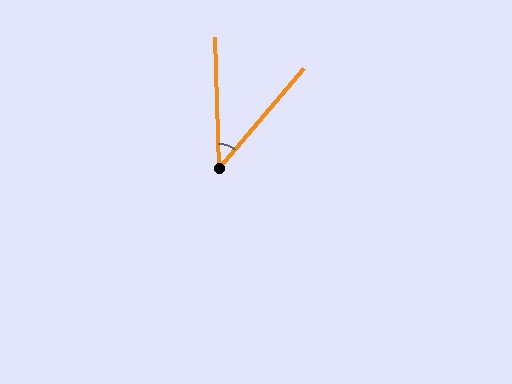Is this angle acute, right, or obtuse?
It is acute.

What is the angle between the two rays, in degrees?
Approximately 42 degrees.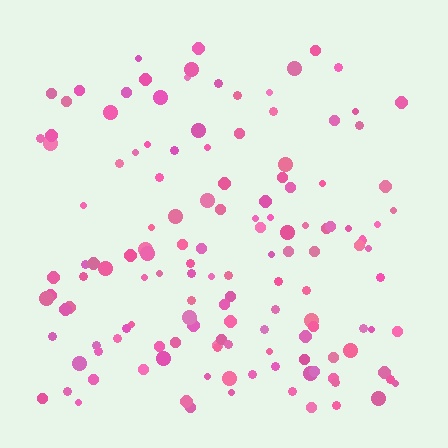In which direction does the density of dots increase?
From top to bottom, with the bottom side densest.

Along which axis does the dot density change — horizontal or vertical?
Vertical.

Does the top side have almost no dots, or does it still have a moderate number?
Still a moderate number, just noticeably fewer than the bottom.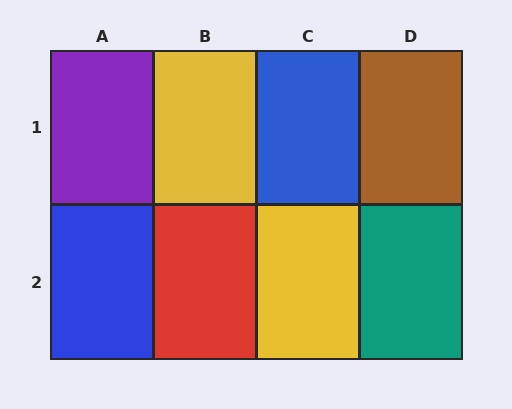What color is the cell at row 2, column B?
Red.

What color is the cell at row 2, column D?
Teal.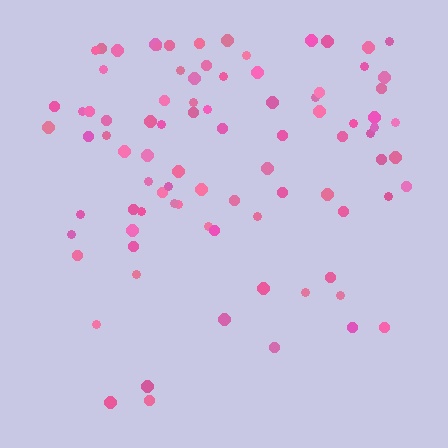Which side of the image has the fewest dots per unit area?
The bottom.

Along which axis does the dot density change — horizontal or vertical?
Vertical.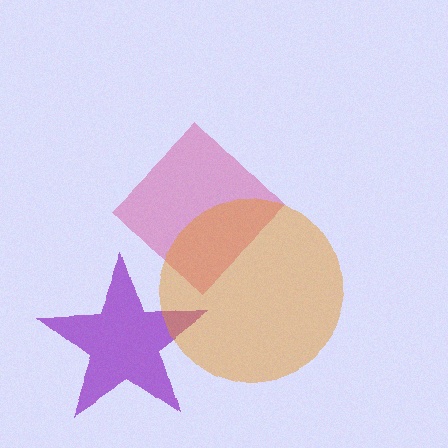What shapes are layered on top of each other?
The layered shapes are: a purple star, a magenta diamond, an orange circle.